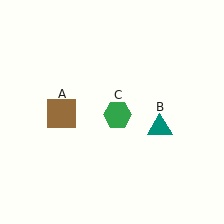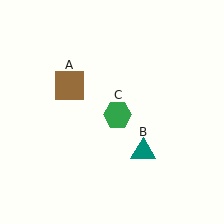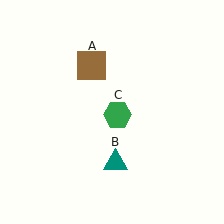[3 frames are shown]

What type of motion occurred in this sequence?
The brown square (object A), teal triangle (object B) rotated clockwise around the center of the scene.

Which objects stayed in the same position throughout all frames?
Green hexagon (object C) remained stationary.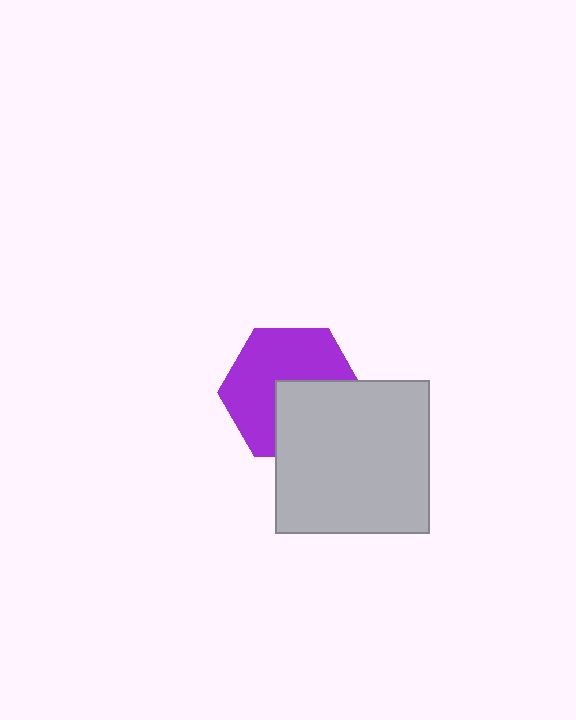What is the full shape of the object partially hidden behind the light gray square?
The partially hidden object is a purple hexagon.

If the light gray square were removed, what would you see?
You would see the complete purple hexagon.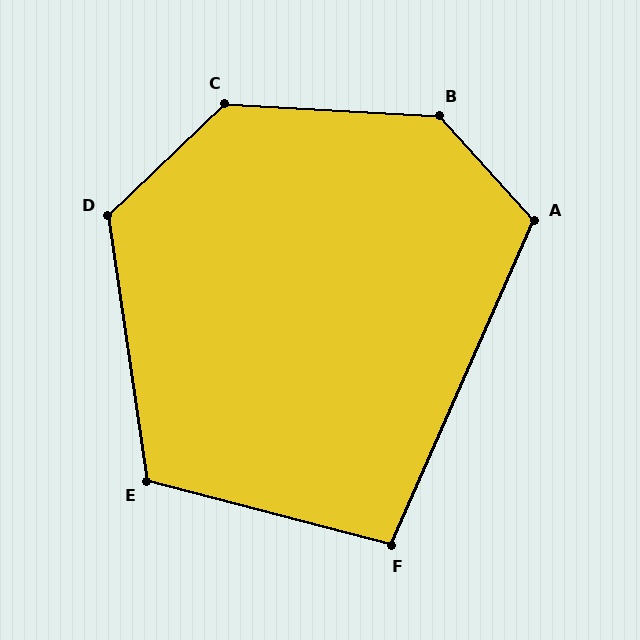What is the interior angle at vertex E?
Approximately 113 degrees (obtuse).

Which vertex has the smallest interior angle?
F, at approximately 99 degrees.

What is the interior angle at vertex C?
Approximately 133 degrees (obtuse).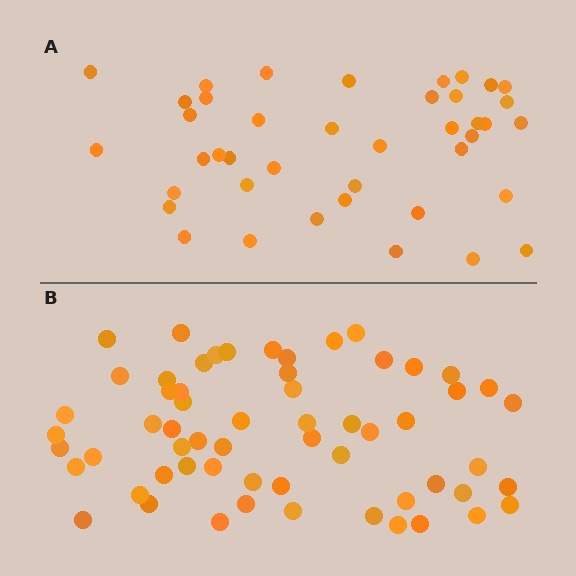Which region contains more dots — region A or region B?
Region B (the bottom region) has more dots.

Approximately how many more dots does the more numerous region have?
Region B has approximately 20 more dots than region A.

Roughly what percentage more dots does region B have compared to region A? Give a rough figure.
About 45% more.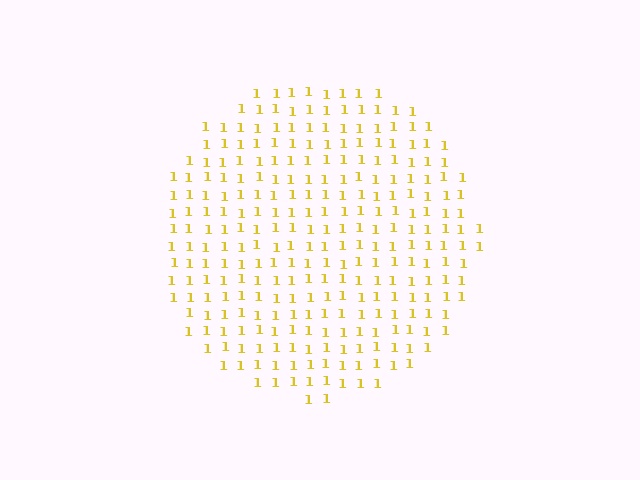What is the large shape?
The large shape is a circle.